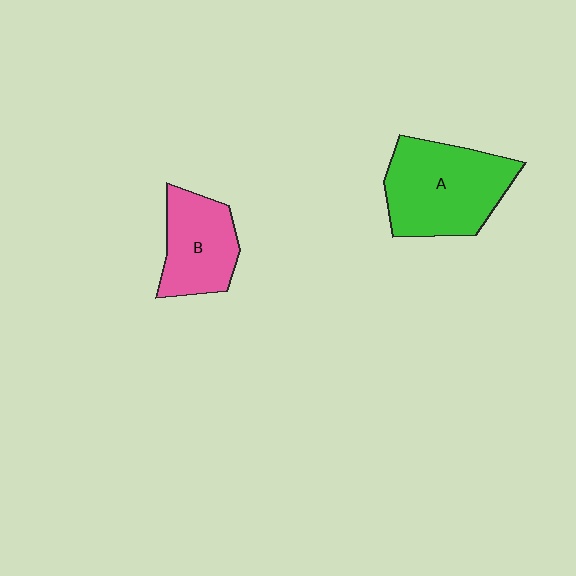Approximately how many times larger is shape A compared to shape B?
Approximately 1.5 times.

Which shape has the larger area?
Shape A (green).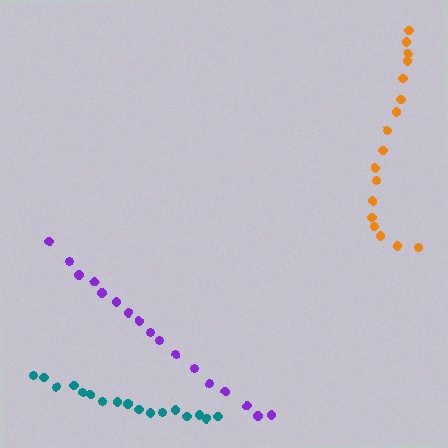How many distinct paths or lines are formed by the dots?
There are 3 distinct paths.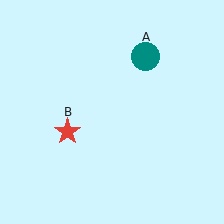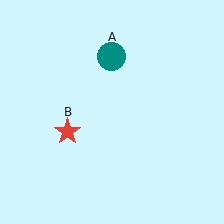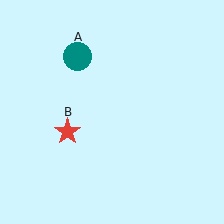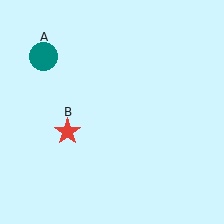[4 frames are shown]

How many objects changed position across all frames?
1 object changed position: teal circle (object A).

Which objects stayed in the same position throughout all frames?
Red star (object B) remained stationary.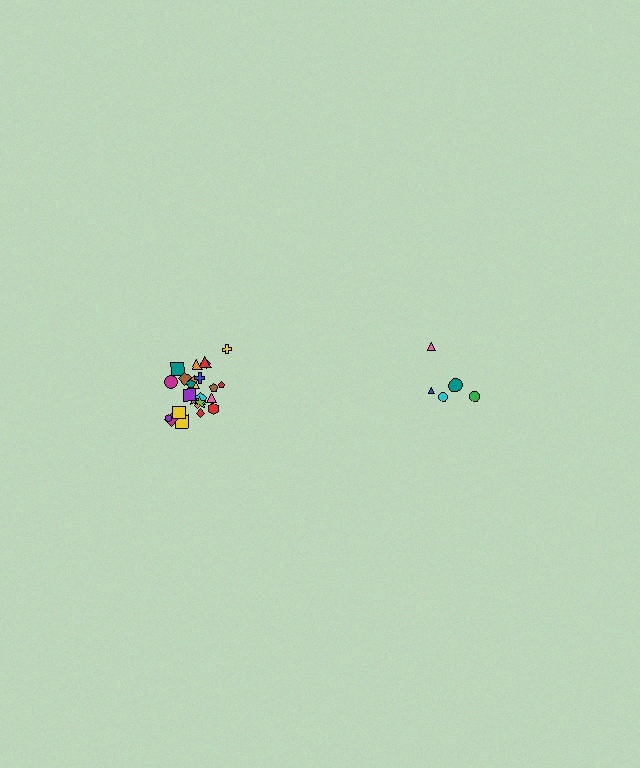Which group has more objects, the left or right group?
The left group.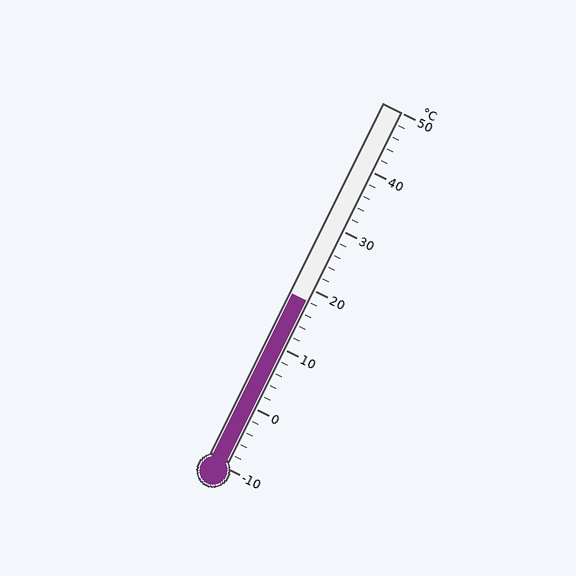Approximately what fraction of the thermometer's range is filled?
The thermometer is filled to approximately 45% of its range.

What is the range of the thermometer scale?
The thermometer scale ranges from -10°C to 50°C.